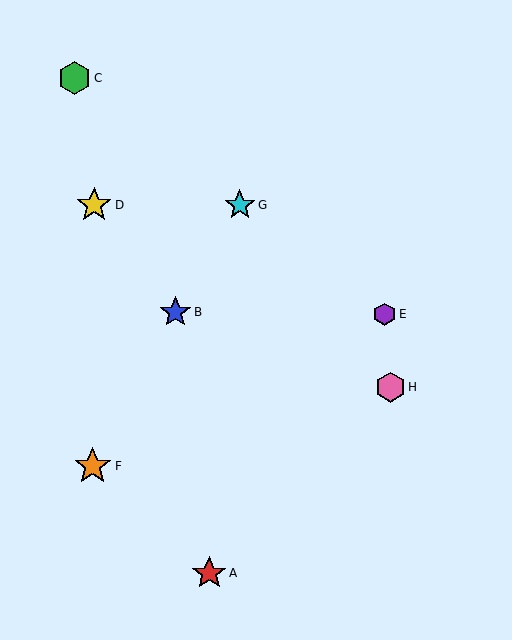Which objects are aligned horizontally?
Objects D, G are aligned horizontally.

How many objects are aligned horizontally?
2 objects (D, G) are aligned horizontally.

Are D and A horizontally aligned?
No, D is at y≈205 and A is at y≈573.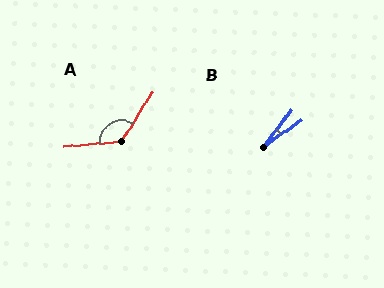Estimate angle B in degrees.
Approximately 18 degrees.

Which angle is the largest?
A, at approximately 128 degrees.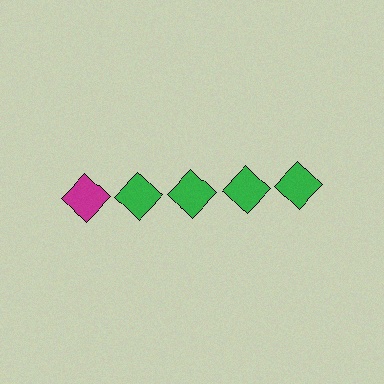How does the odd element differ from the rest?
It has a different color: magenta instead of green.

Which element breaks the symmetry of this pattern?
The magenta diamond in the top row, leftmost column breaks the symmetry. All other shapes are green diamonds.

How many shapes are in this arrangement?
There are 5 shapes arranged in a grid pattern.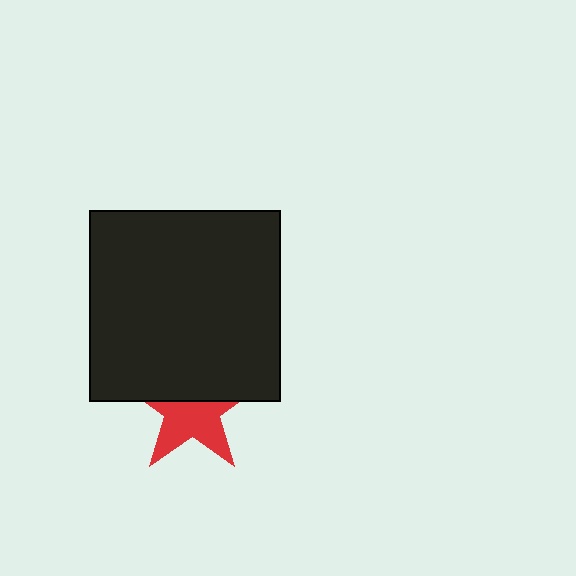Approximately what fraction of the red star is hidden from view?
Roughly 45% of the red star is hidden behind the black square.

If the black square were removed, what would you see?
You would see the complete red star.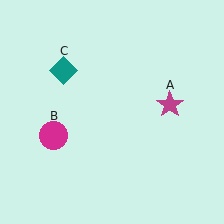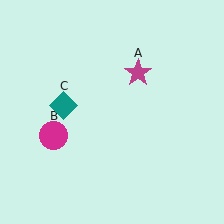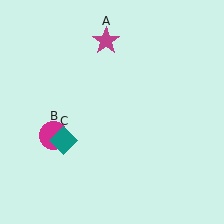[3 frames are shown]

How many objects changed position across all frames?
2 objects changed position: magenta star (object A), teal diamond (object C).